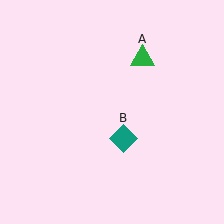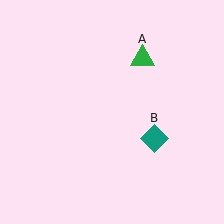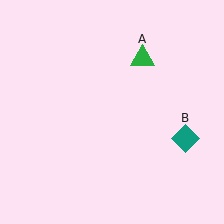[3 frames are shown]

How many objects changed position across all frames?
1 object changed position: teal diamond (object B).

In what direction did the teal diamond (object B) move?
The teal diamond (object B) moved right.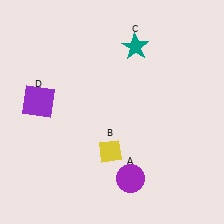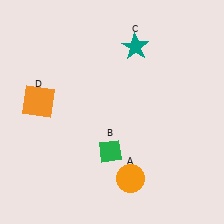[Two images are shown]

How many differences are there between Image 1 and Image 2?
There are 3 differences between the two images.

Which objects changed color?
A changed from purple to orange. B changed from yellow to green. D changed from purple to orange.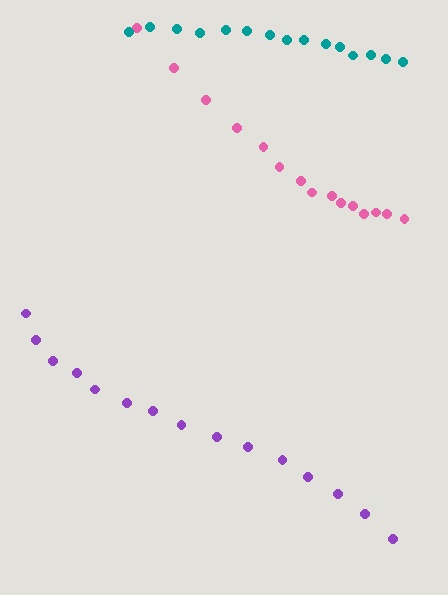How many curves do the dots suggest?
There are 3 distinct paths.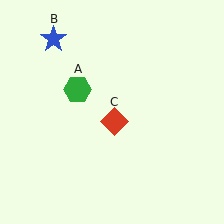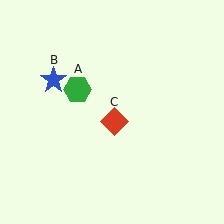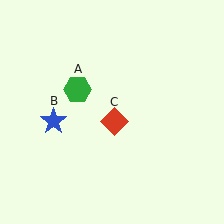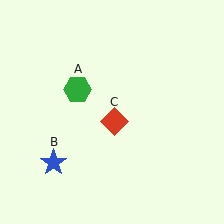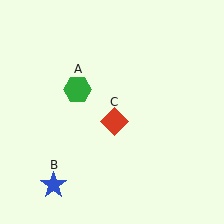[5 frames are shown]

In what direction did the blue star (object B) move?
The blue star (object B) moved down.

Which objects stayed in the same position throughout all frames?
Green hexagon (object A) and red diamond (object C) remained stationary.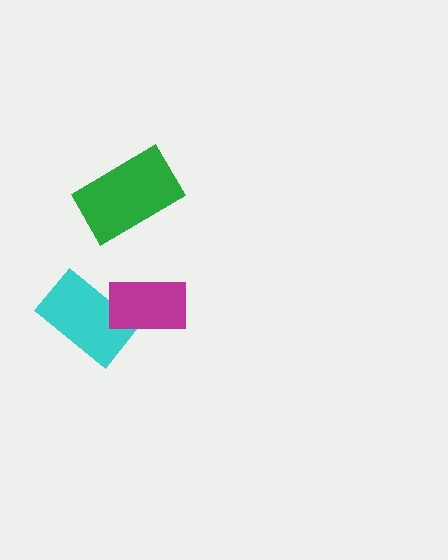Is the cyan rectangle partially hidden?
Yes, it is partially covered by another shape.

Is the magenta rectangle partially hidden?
No, no other shape covers it.